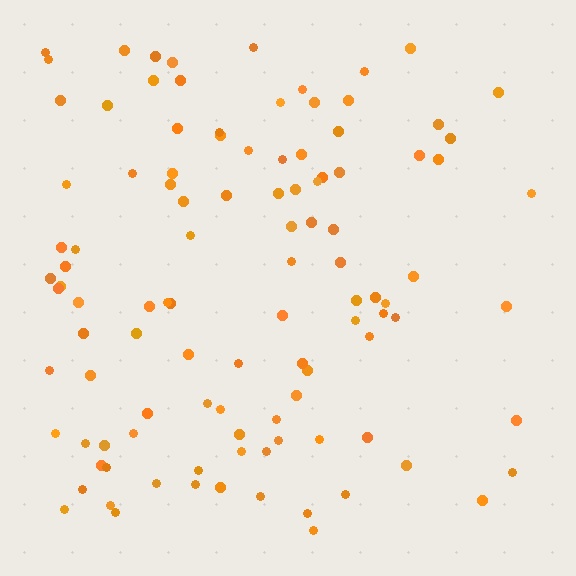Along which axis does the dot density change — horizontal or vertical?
Horizontal.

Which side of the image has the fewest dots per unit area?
The right.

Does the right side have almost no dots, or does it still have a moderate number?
Still a moderate number, just noticeably fewer than the left.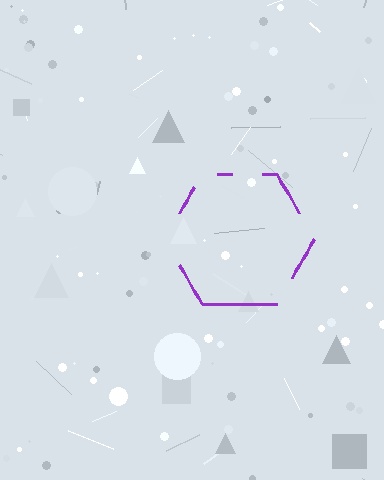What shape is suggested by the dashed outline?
The dashed outline suggests a hexagon.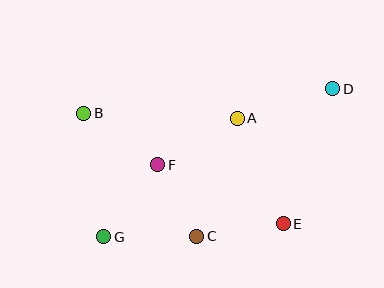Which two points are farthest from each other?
Points D and G are farthest from each other.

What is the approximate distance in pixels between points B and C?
The distance between B and C is approximately 167 pixels.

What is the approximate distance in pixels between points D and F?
The distance between D and F is approximately 191 pixels.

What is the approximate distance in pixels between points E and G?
The distance between E and G is approximately 180 pixels.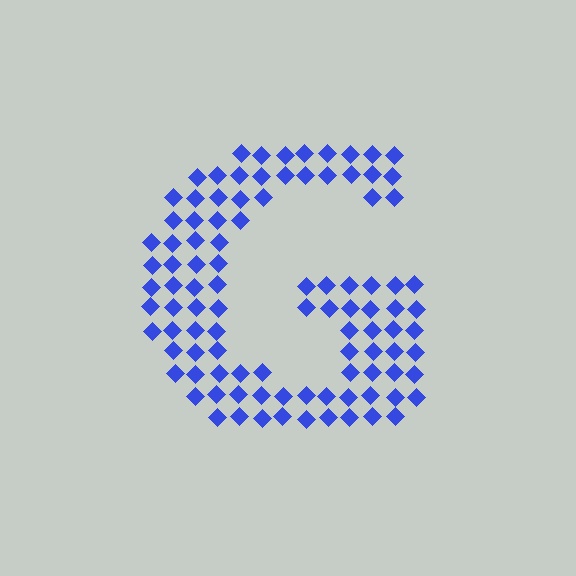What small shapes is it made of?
It is made of small diamonds.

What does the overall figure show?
The overall figure shows the letter G.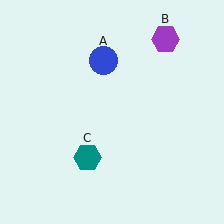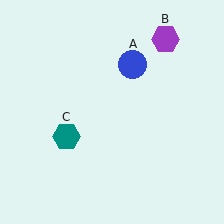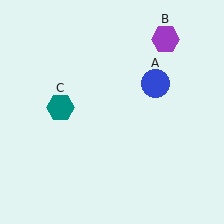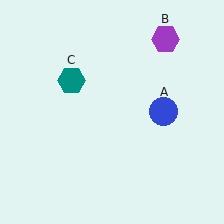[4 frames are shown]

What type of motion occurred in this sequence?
The blue circle (object A), teal hexagon (object C) rotated clockwise around the center of the scene.